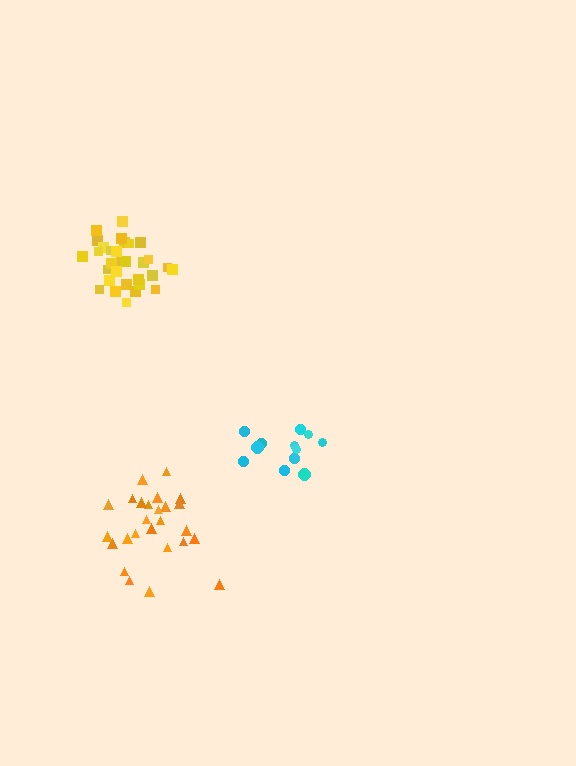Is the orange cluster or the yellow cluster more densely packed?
Yellow.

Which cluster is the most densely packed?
Yellow.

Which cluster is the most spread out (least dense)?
Cyan.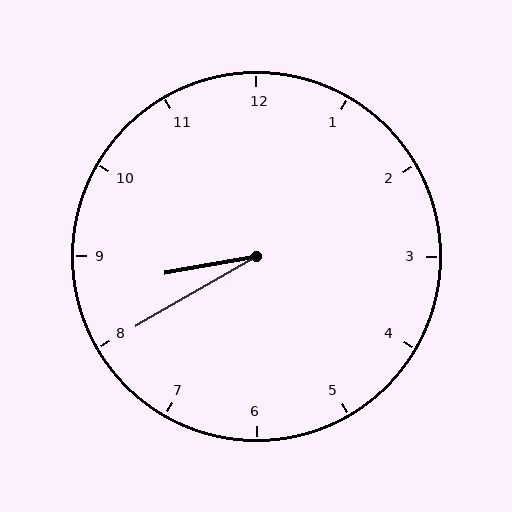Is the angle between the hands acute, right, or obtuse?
It is acute.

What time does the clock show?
8:40.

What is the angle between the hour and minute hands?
Approximately 20 degrees.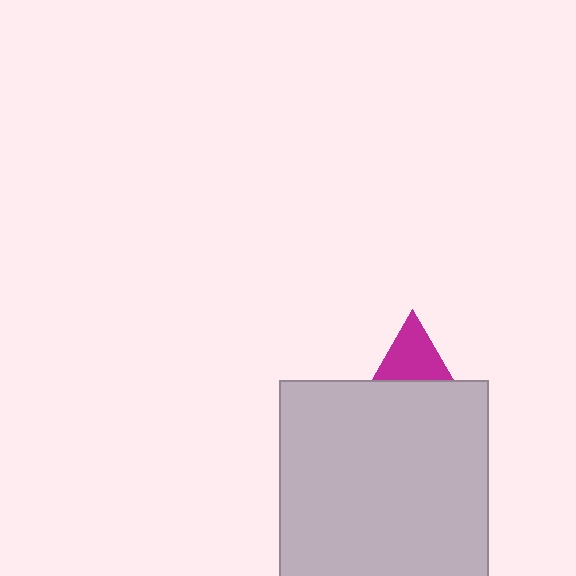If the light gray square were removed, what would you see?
You would see the complete magenta triangle.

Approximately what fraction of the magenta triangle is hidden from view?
Roughly 61% of the magenta triangle is hidden behind the light gray square.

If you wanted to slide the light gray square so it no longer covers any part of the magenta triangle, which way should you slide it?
Slide it down — that is the most direct way to separate the two shapes.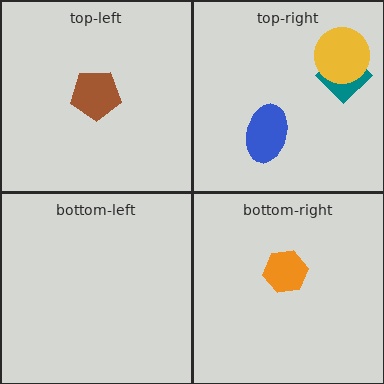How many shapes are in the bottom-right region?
1.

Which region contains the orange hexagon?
The bottom-right region.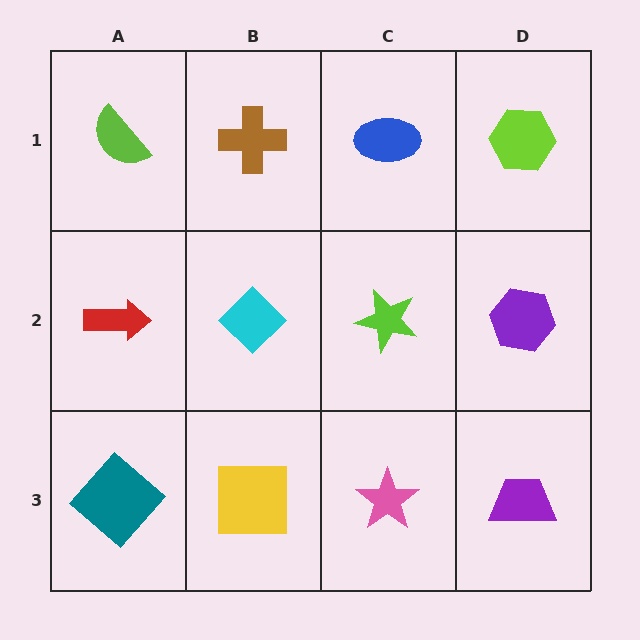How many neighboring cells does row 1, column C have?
3.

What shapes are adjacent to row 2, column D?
A lime hexagon (row 1, column D), a purple trapezoid (row 3, column D), a lime star (row 2, column C).